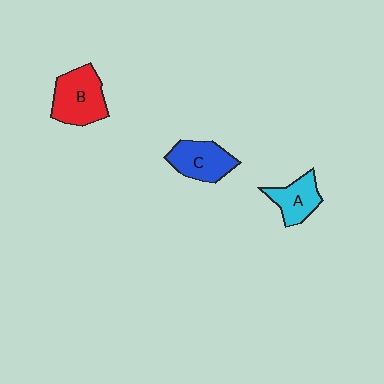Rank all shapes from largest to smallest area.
From largest to smallest: B (red), C (blue), A (cyan).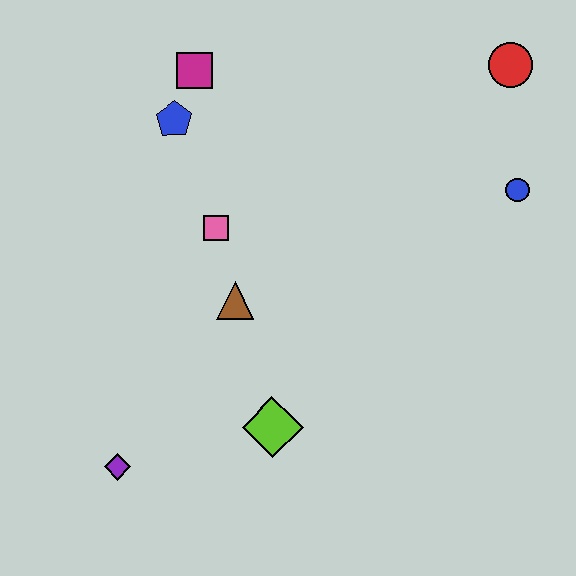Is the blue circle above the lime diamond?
Yes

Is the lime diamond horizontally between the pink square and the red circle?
Yes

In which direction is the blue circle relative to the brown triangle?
The blue circle is to the right of the brown triangle.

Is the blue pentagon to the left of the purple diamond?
No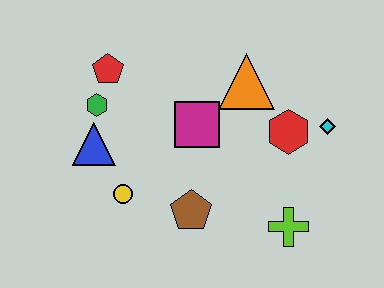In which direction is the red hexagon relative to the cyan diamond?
The red hexagon is to the left of the cyan diamond.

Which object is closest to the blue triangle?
The green hexagon is closest to the blue triangle.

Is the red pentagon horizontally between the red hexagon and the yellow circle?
No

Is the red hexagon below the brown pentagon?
No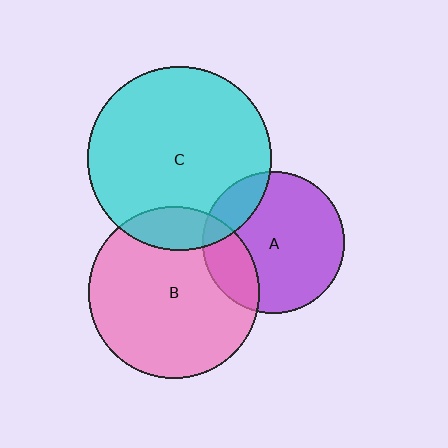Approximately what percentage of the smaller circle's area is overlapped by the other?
Approximately 20%.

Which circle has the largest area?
Circle C (cyan).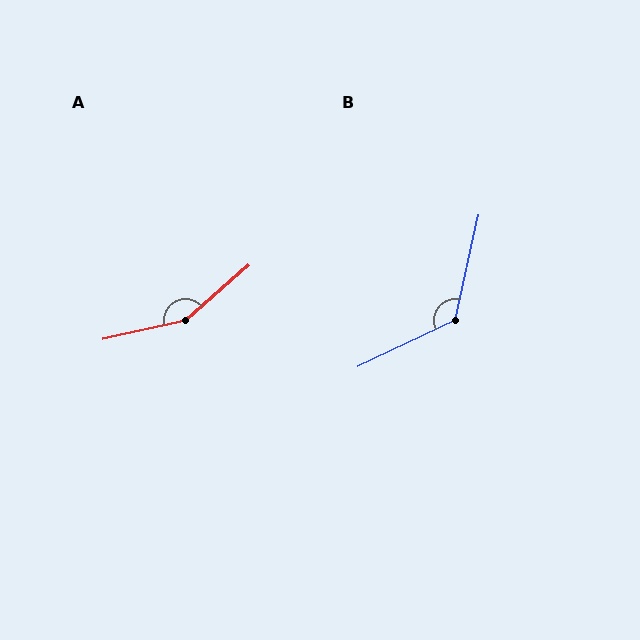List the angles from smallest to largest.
B (128°), A (151°).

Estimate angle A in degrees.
Approximately 151 degrees.